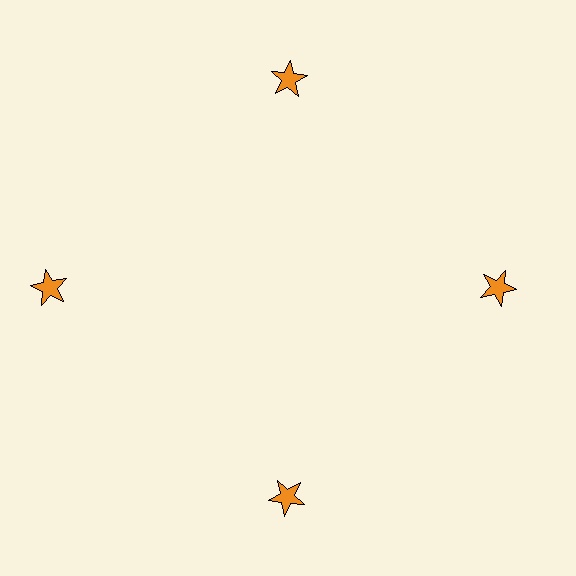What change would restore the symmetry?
The symmetry would be restored by moving it inward, back onto the ring so that all 4 stars sit at equal angles and equal distance from the center.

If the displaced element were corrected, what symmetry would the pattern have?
It would have 4-fold rotational symmetry — the pattern would map onto itself every 90 degrees.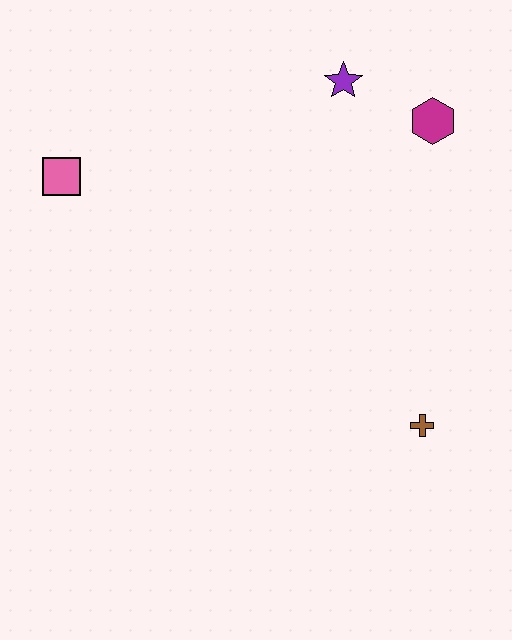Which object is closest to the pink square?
The purple star is closest to the pink square.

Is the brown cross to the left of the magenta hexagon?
Yes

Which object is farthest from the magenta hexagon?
The pink square is farthest from the magenta hexagon.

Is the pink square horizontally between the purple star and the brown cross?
No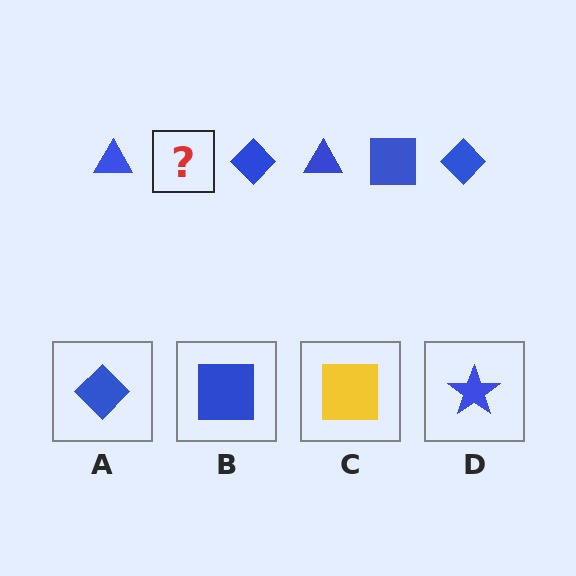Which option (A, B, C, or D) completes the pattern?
B.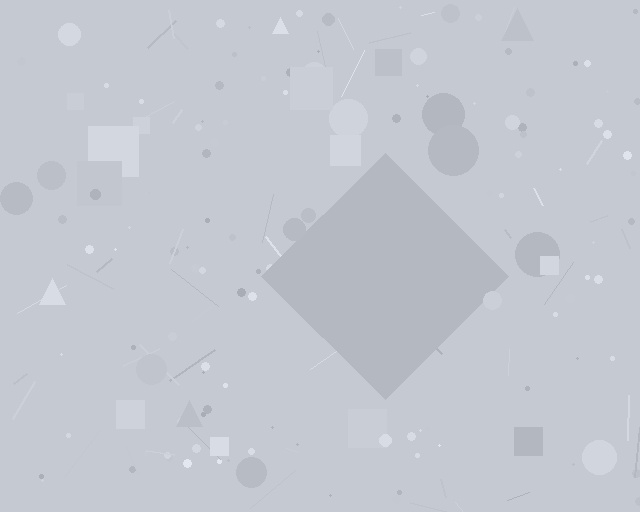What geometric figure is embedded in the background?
A diamond is embedded in the background.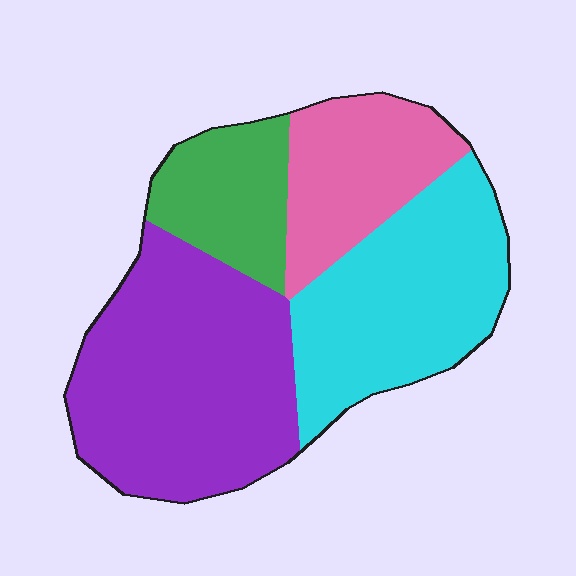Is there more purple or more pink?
Purple.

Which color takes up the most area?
Purple, at roughly 40%.